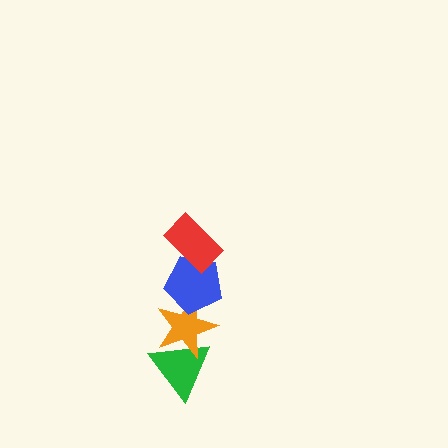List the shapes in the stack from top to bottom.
From top to bottom: the red rectangle, the blue pentagon, the orange star, the green triangle.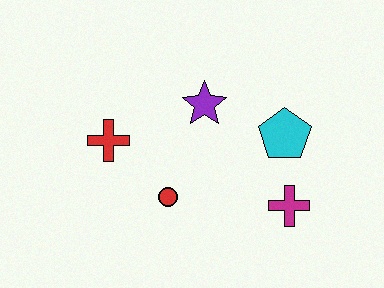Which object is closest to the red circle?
The red cross is closest to the red circle.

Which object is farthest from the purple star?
The magenta cross is farthest from the purple star.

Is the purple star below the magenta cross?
No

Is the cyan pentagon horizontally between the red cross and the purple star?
No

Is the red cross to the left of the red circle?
Yes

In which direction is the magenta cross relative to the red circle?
The magenta cross is to the right of the red circle.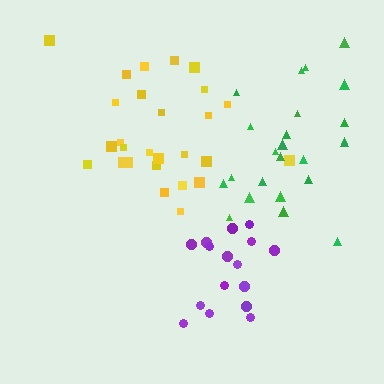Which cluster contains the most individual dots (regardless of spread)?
Yellow (27).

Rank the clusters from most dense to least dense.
purple, yellow, green.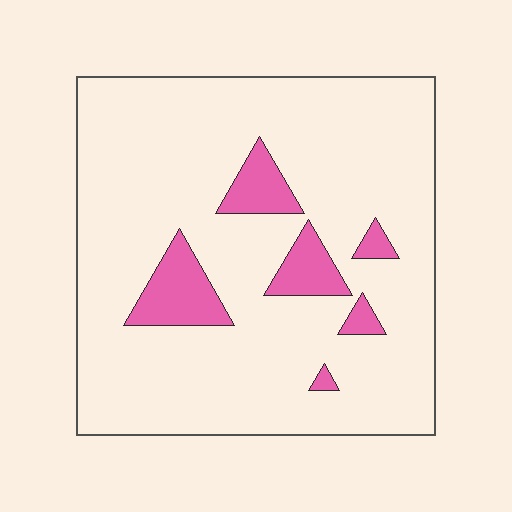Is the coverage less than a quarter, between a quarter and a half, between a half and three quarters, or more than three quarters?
Less than a quarter.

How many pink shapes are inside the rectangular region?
6.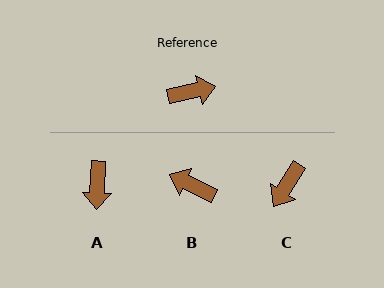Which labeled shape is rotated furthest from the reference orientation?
B, about 142 degrees away.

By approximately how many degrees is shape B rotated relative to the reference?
Approximately 142 degrees counter-clockwise.